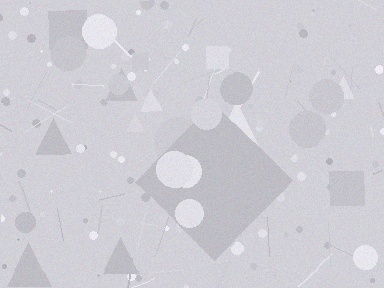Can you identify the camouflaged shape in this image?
The camouflaged shape is a diamond.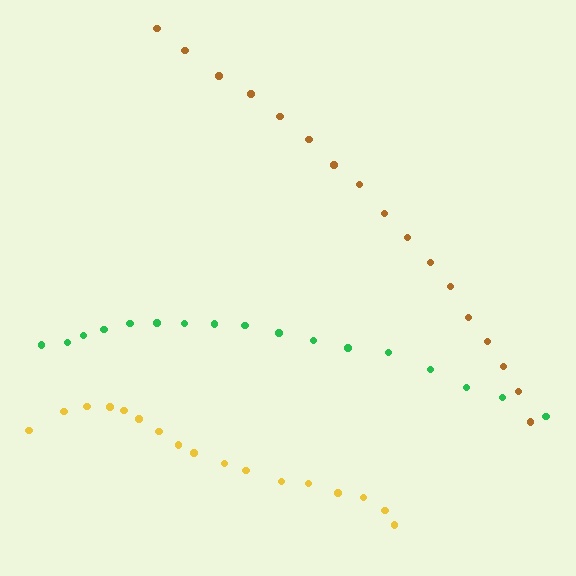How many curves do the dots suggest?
There are 3 distinct paths.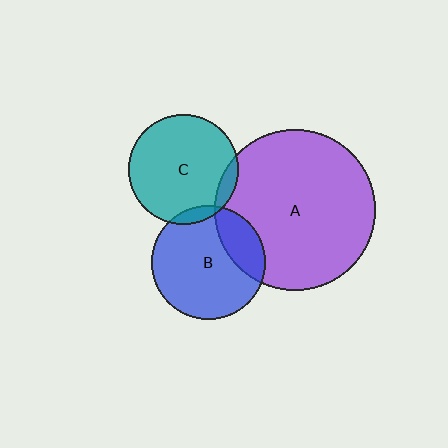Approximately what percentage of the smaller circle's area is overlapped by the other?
Approximately 20%.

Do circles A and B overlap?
Yes.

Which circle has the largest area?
Circle A (purple).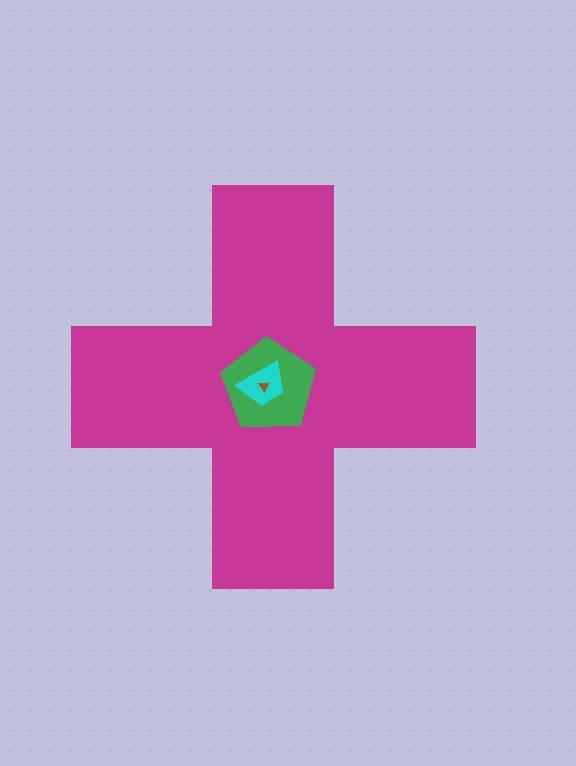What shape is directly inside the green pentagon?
The cyan trapezoid.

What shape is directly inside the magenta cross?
The green pentagon.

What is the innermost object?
The brown triangle.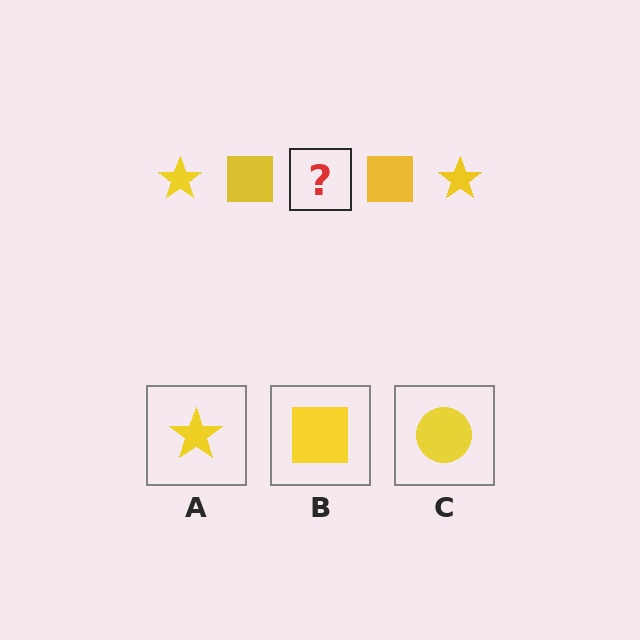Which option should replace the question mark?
Option A.